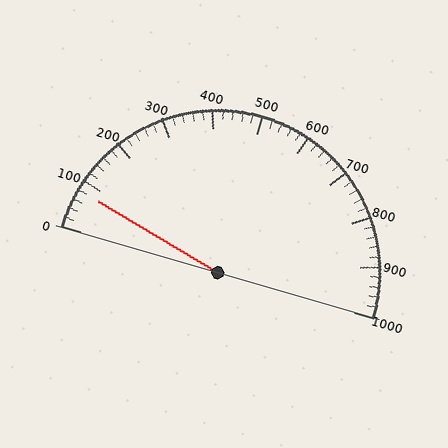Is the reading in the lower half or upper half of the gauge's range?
The reading is in the lower half of the range (0 to 1000).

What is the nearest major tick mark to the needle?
The nearest major tick mark is 100.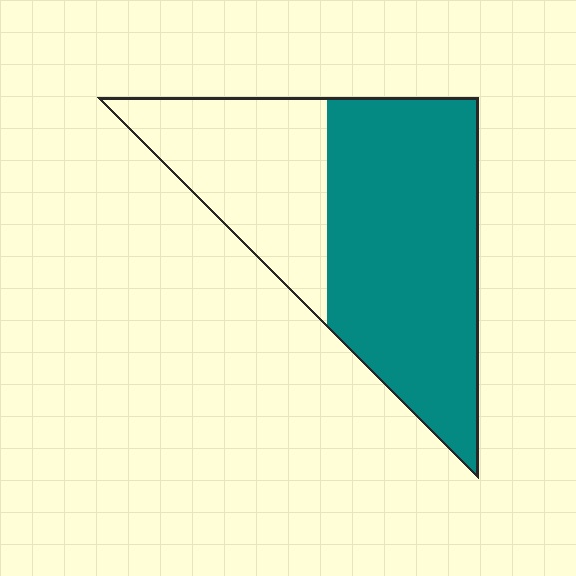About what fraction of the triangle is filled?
About five eighths (5/8).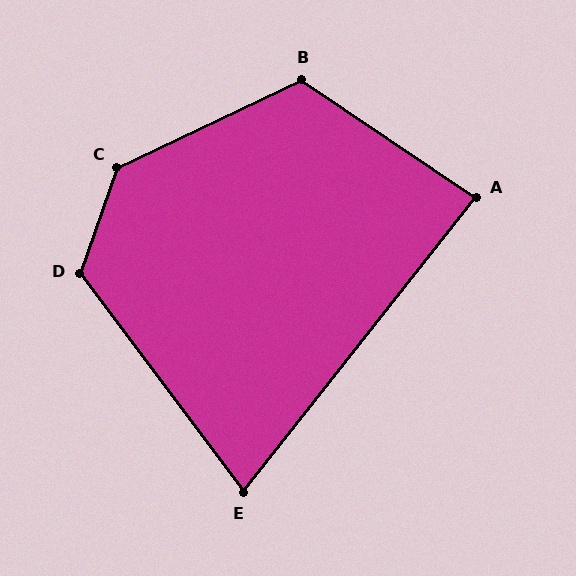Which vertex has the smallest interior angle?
E, at approximately 75 degrees.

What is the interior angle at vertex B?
Approximately 120 degrees (obtuse).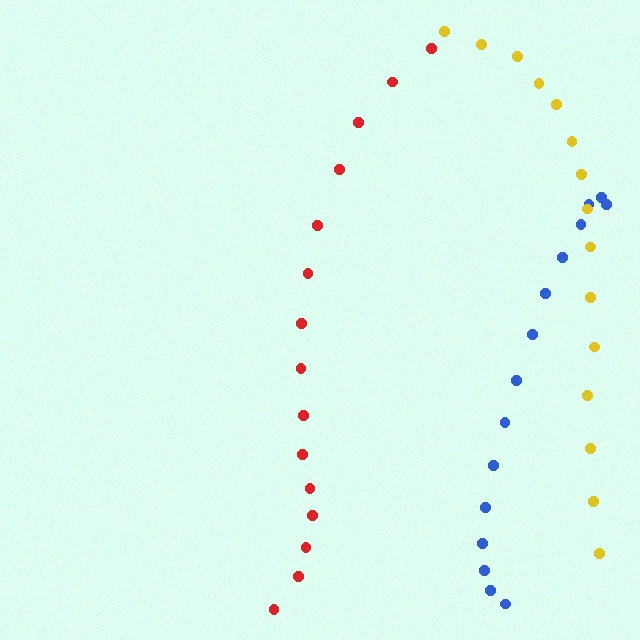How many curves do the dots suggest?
There are 3 distinct paths.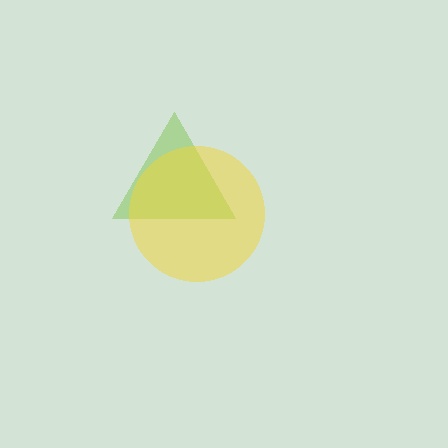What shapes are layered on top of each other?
The layered shapes are: a lime triangle, a yellow circle.